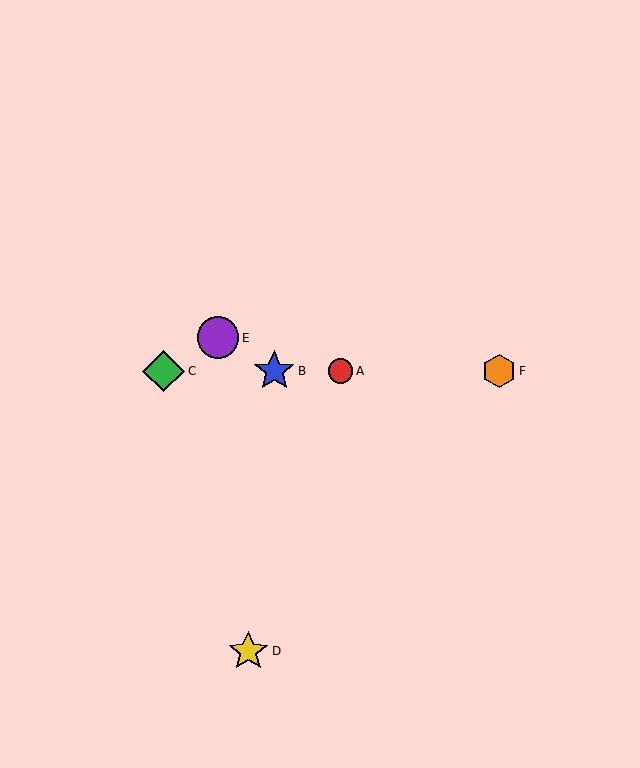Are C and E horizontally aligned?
No, C is at y≈371 and E is at y≈338.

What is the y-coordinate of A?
Object A is at y≈371.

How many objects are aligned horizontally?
4 objects (A, B, C, F) are aligned horizontally.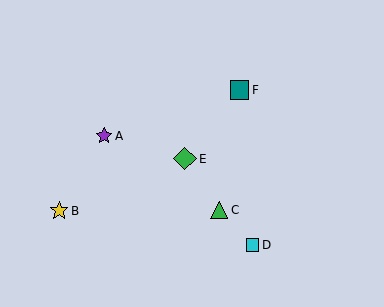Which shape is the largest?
The green diamond (labeled E) is the largest.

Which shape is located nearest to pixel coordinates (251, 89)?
The teal square (labeled F) at (239, 90) is nearest to that location.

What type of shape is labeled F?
Shape F is a teal square.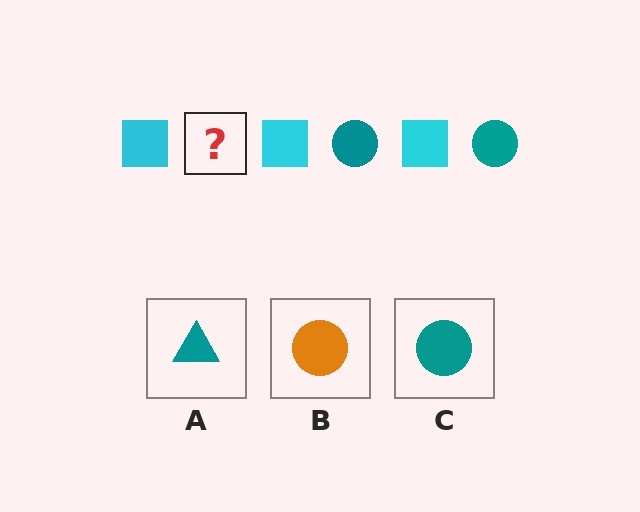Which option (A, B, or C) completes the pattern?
C.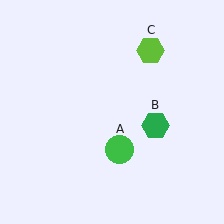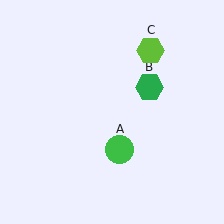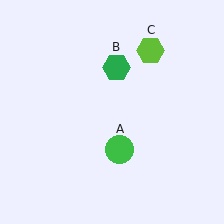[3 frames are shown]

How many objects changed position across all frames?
1 object changed position: green hexagon (object B).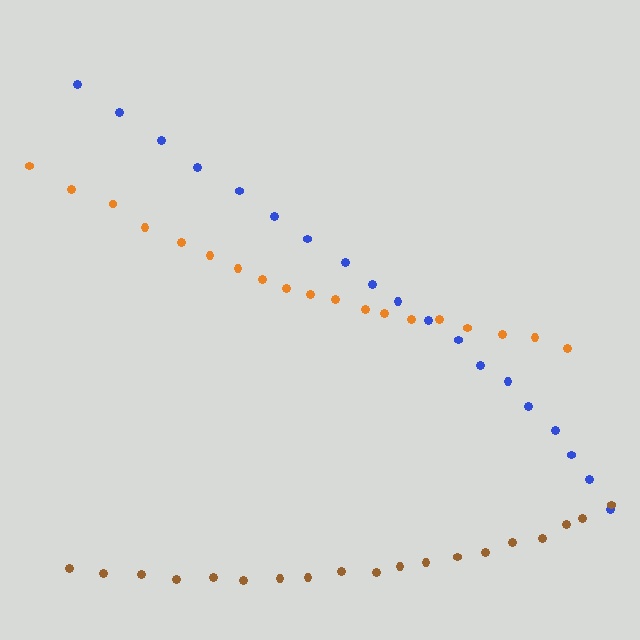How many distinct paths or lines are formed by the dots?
There are 3 distinct paths.